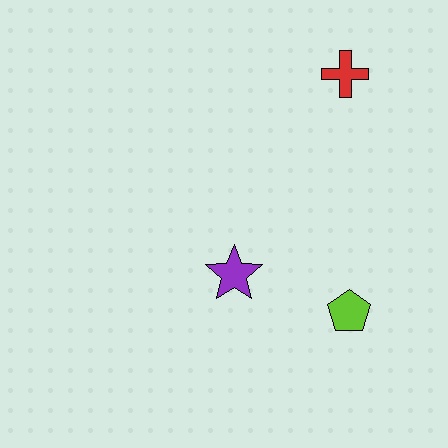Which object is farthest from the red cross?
The lime pentagon is farthest from the red cross.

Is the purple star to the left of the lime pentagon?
Yes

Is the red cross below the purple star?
No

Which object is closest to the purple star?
The lime pentagon is closest to the purple star.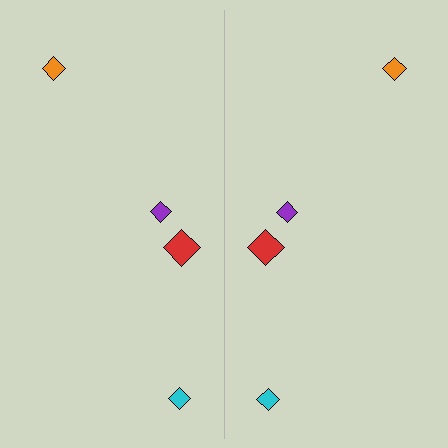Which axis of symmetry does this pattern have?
The pattern has a vertical axis of symmetry running through the center of the image.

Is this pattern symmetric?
Yes, this pattern has bilateral (reflection) symmetry.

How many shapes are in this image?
There are 8 shapes in this image.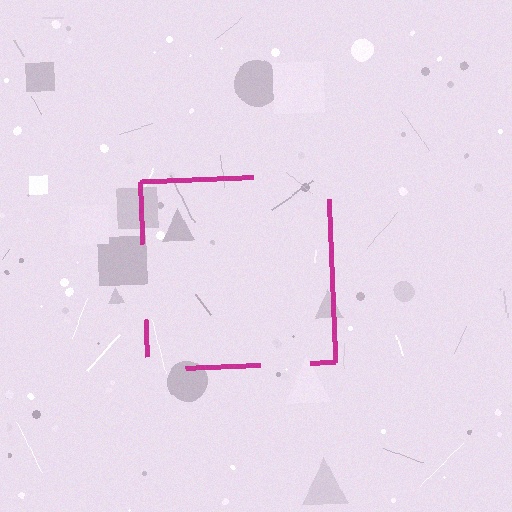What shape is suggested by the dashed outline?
The dashed outline suggests a square.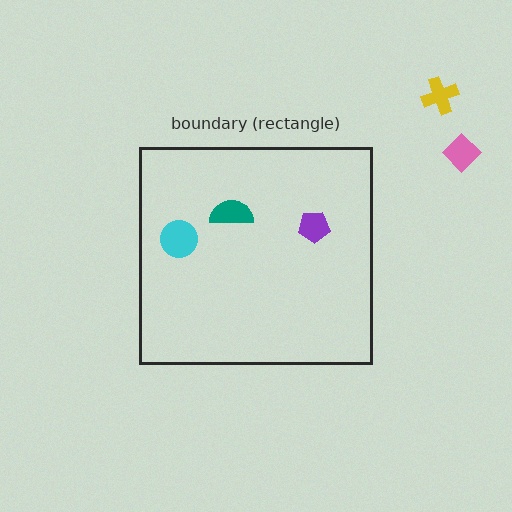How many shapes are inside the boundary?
3 inside, 2 outside.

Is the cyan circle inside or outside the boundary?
Inside.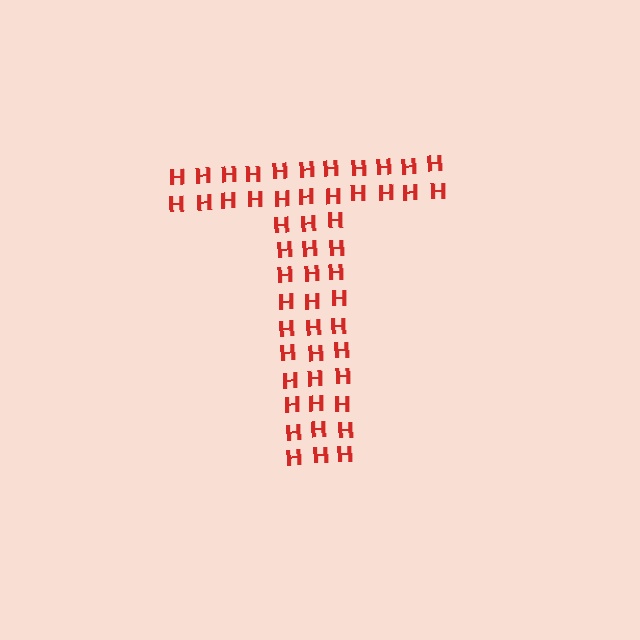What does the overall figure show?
The overall figure shows the letter T.